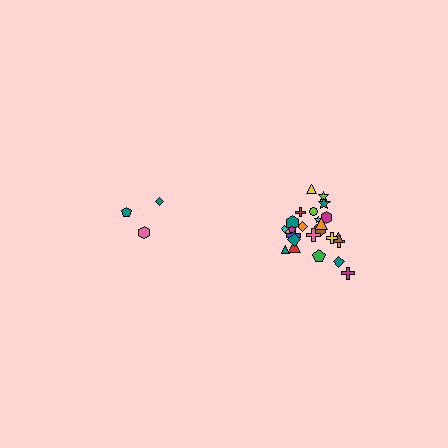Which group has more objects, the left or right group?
The right group.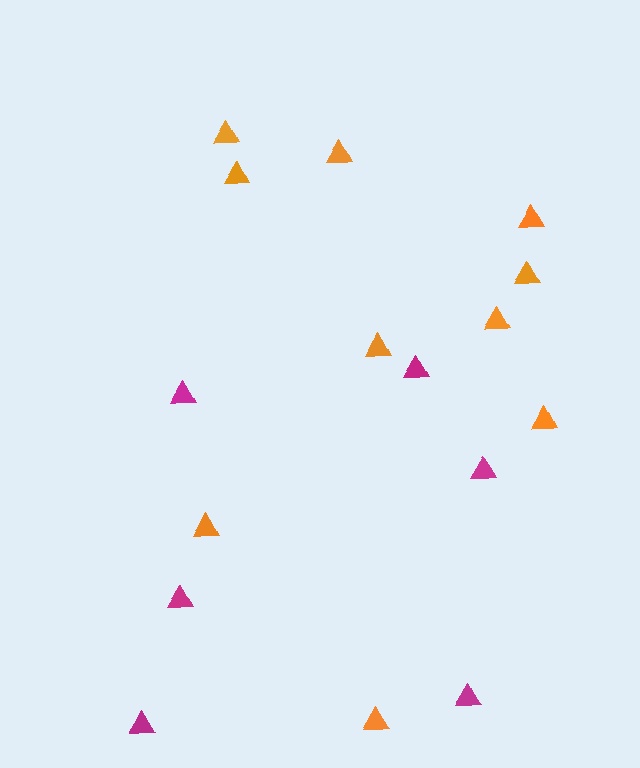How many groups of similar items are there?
There are 2 groups: one group of magenta triangles (6) and one group of orange triangles (10).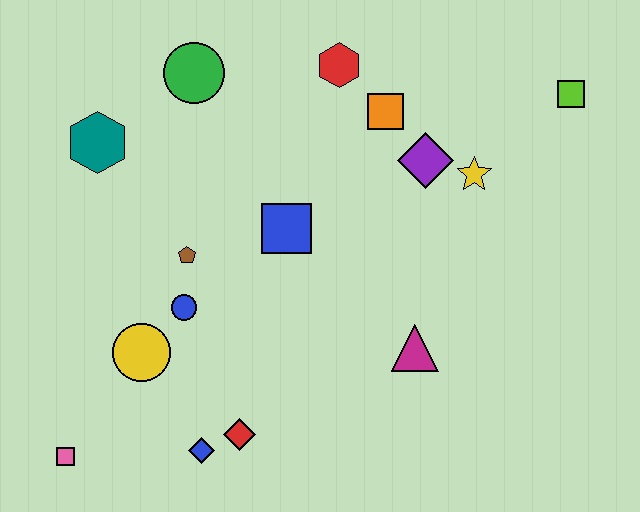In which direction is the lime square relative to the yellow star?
The lime square is to the right of the yellow star.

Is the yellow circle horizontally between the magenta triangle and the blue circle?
No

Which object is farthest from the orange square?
The pink square is farthest from the orange square.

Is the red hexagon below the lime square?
No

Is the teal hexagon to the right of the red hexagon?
No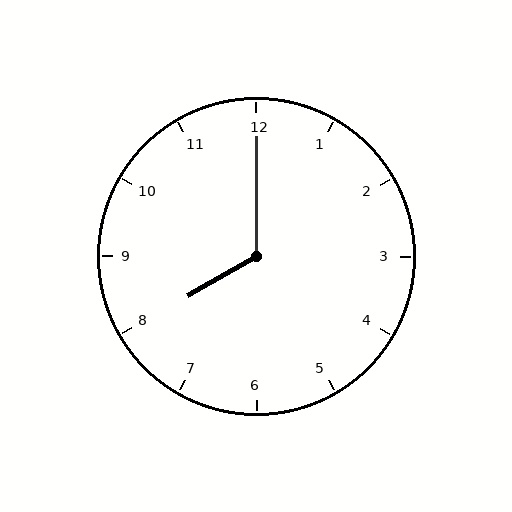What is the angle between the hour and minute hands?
Approximately 120 degrees.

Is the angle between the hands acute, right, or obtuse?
It is obtuse.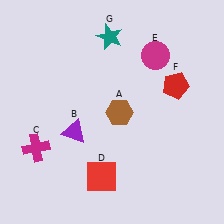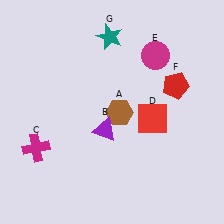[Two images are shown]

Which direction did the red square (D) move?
The red square (D) moved up.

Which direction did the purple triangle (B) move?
The purple triangle (B) moved right.